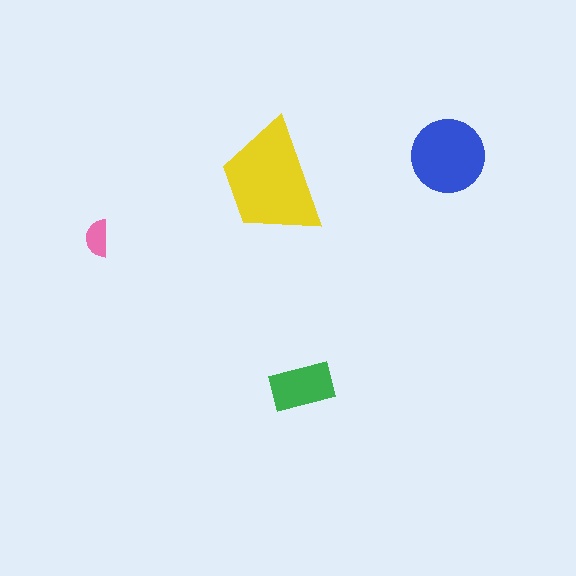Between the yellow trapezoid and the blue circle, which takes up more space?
The yellow trapezoid.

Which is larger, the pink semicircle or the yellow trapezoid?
The yellow trapezoid.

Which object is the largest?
The yellow trapezoid.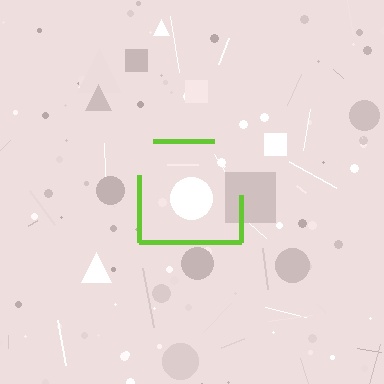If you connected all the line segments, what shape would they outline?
They would outline a square.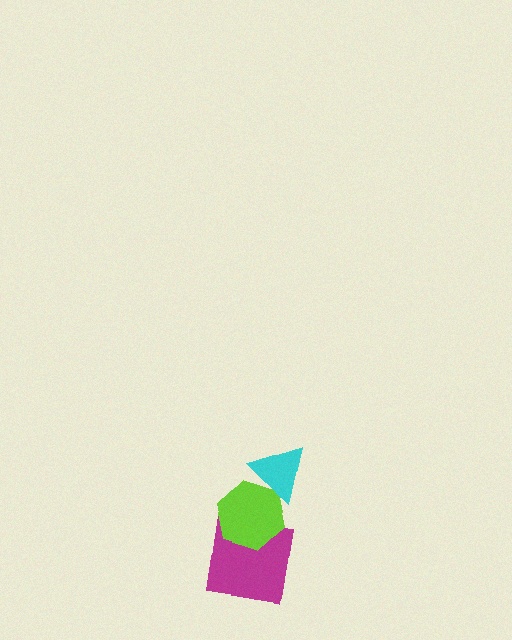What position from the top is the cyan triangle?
The cyan triangle is 1st from the top.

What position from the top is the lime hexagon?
The lime hexagon is 2nd from the top.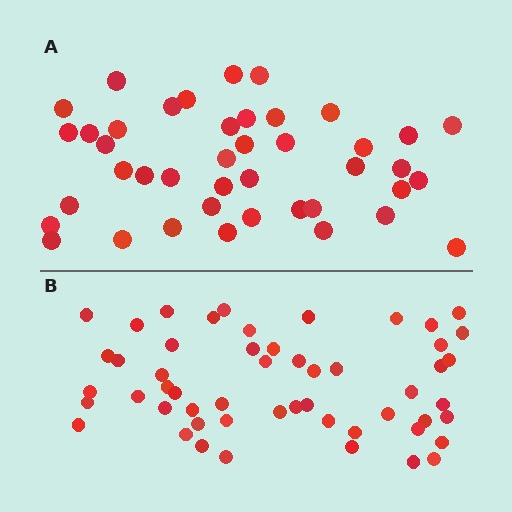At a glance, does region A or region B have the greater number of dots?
Region B (the bottom region) has more dots.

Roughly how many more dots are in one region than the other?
Region B has roughly 12 or so more dots than region A.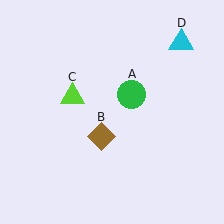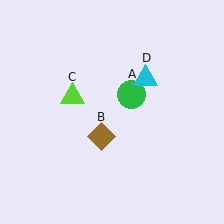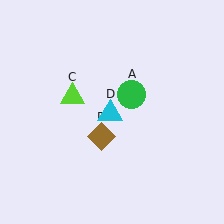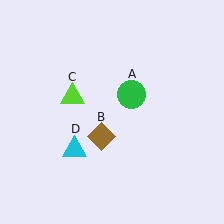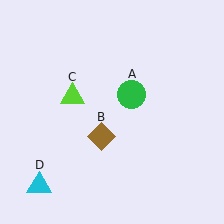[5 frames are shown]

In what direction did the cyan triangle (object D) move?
The cyan triangle (object D) moved down and to the left.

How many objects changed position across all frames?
1 object changed position: cyan triangle (object D).